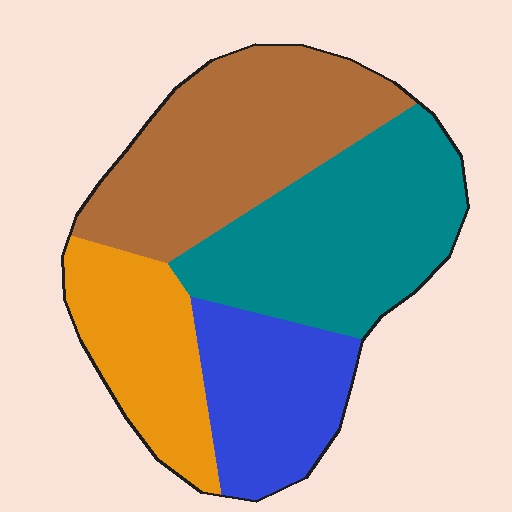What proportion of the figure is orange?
Orange covers about 20% of the figure.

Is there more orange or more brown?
Brown.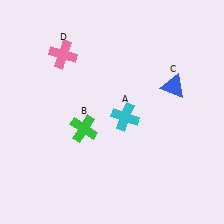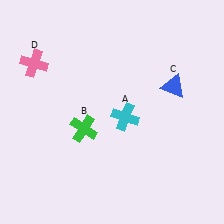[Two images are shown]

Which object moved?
The pink cross (D) moved left.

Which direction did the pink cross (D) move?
The pink cross (D) moved left.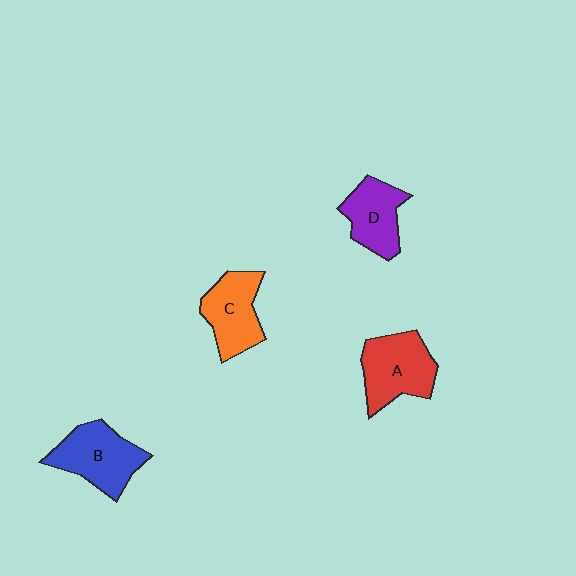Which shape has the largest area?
Shape B (blue).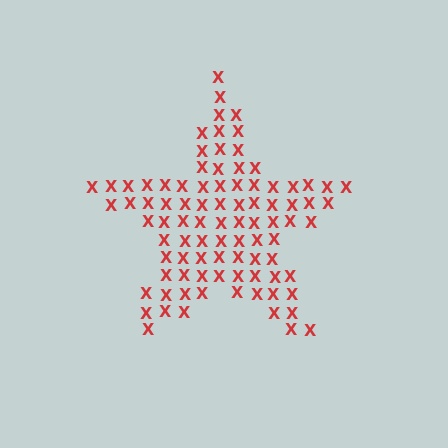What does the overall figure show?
The overall figure shows a star.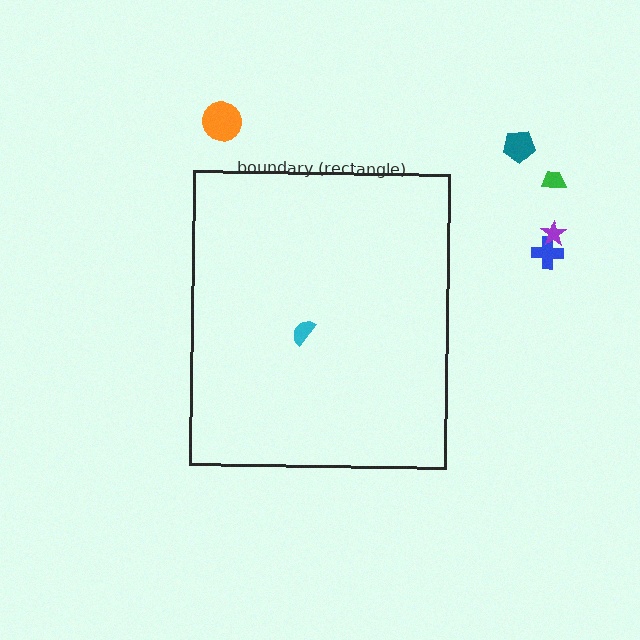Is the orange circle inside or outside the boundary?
Outside.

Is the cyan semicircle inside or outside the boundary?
Inside.